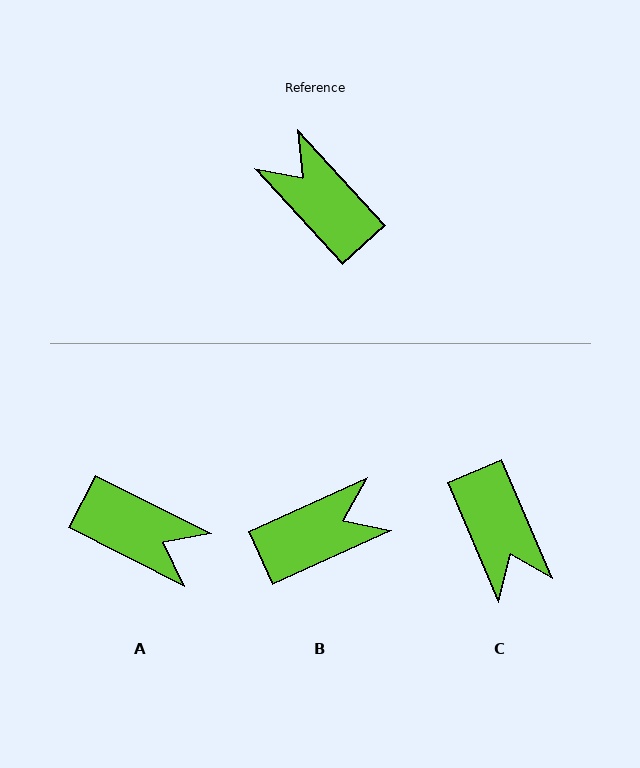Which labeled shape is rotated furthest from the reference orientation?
C, about 161 degrees away.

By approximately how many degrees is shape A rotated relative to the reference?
Approximately 159 degrees clockwise.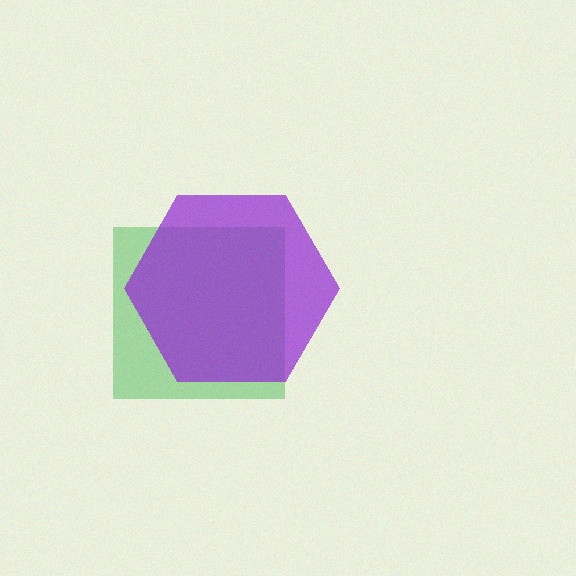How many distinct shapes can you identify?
There are 2 distinct shapes: a green square, a purple hexagon.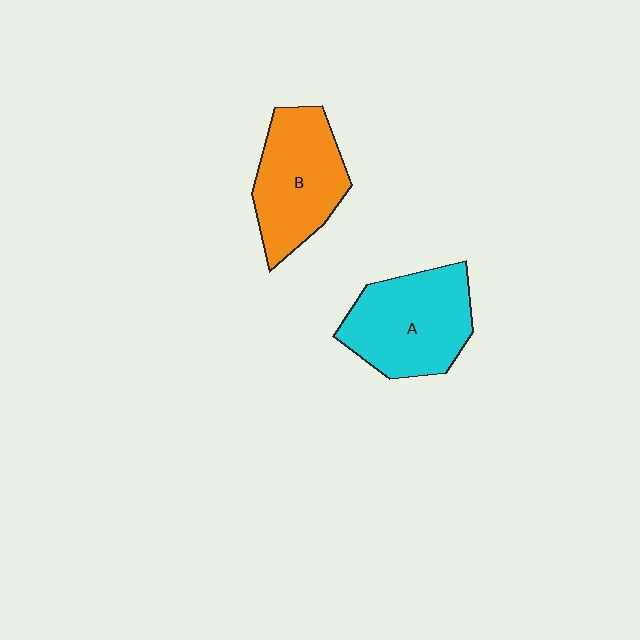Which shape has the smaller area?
Shape B (orange).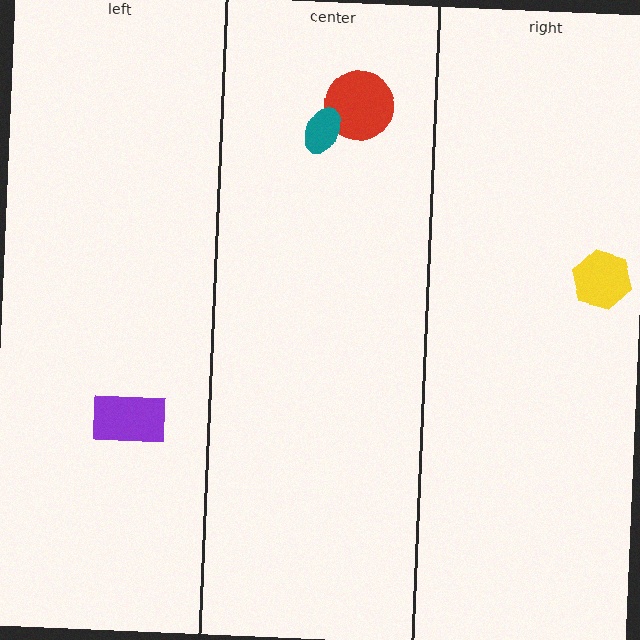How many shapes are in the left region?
1.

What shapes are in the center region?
The red circle, the teal ellipse.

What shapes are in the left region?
The purple rectangle.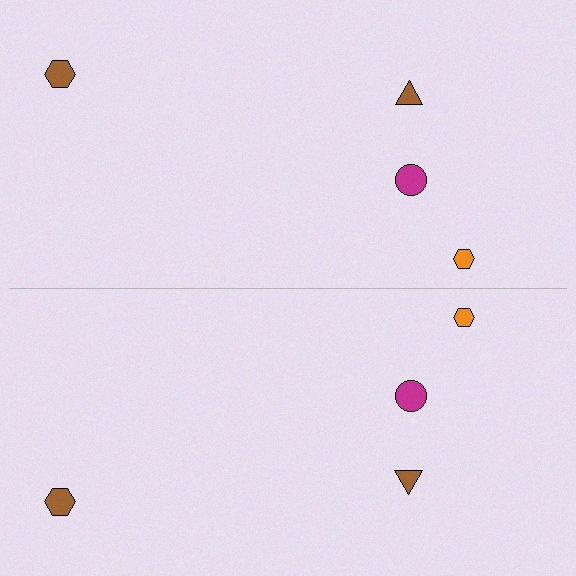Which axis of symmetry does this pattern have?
The pattern has a horizontal axis of symmetry running through the center of the image.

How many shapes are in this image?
There are 8 shapes in this image.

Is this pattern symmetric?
Yes, this pattern has bilateral (reflection) symmetry.